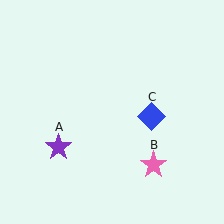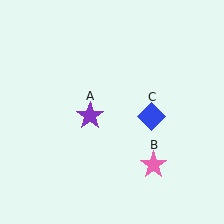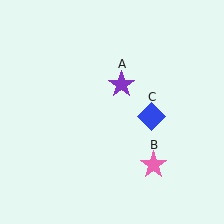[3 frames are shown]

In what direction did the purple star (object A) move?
The purple star (object A) moved up and to the right.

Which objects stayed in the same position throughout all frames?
Pink star (object B) and blue diamond (object C) remained stationary.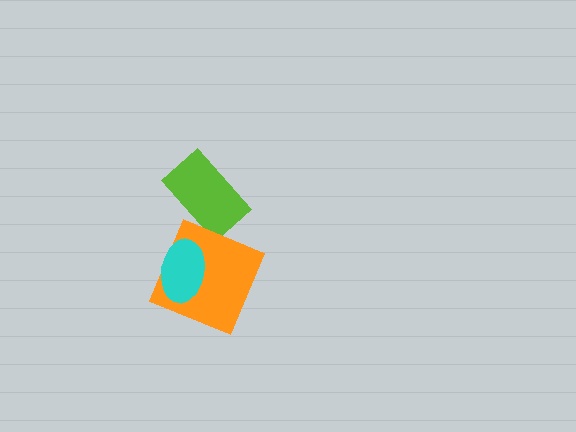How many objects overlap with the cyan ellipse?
1 object overlaps with the cyan ellipse.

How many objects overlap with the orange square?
1 object overlaps with the orange square.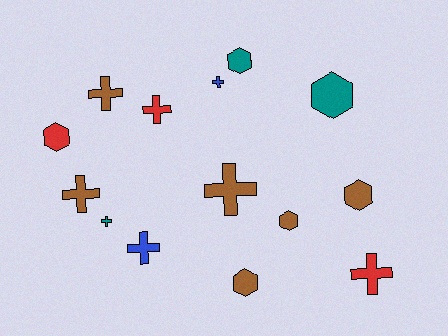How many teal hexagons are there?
There are 2 teal hexagons.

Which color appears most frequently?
Brown, with 6 objects.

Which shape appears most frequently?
Cross, with 8 objects.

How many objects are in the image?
There are 14 objects.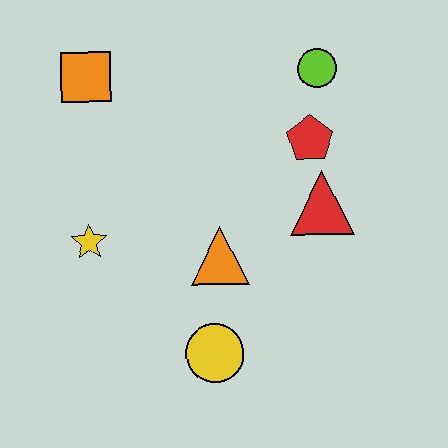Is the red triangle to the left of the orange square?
No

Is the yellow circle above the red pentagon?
No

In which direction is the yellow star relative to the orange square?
The yellow star is below the orange square.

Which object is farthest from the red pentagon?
The yellow star is farthest from the red pentagon.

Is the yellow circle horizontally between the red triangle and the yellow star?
Yes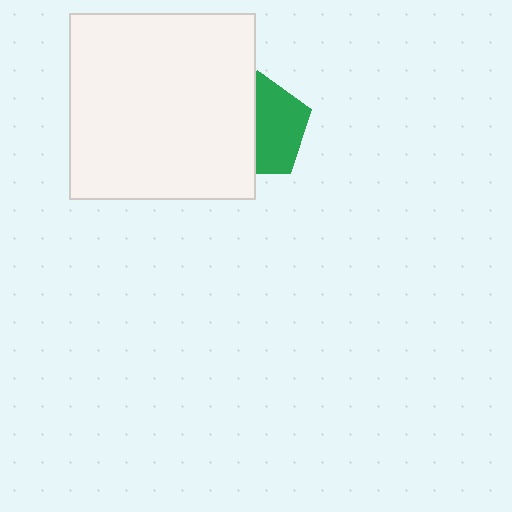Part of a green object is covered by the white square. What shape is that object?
It is a pentagon.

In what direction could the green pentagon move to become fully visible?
The green pentagon could move right. That would shift it out from behind the white square entirely.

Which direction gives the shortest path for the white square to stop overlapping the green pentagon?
Moving left gives the shortest separation.